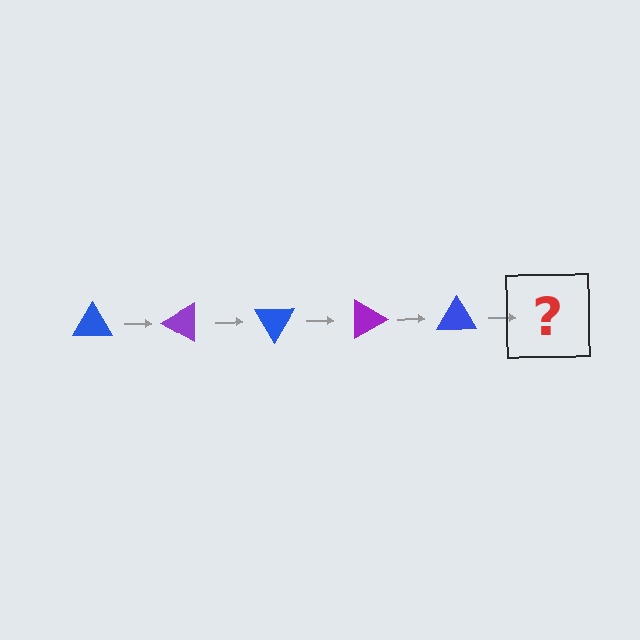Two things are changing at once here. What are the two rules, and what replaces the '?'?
The two rules are that it rotates 30 degrees each step and the color cycles through blue and purple. The '?' should be a purple triangle, rotated 150 degrees from the start.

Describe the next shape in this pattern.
It should be a purple triangle, rotated 150 degrees from the start.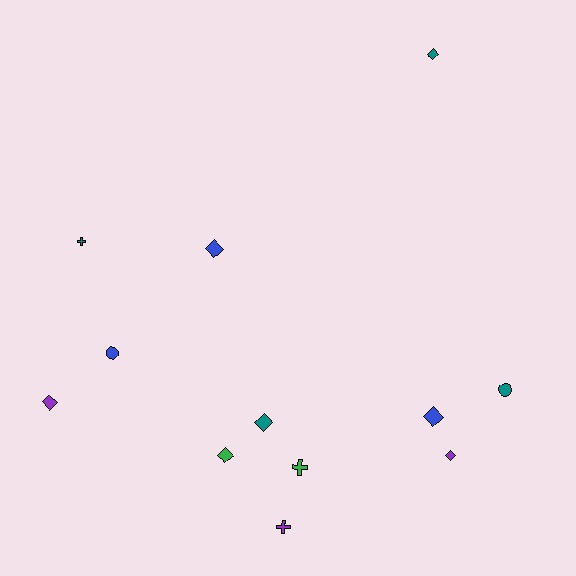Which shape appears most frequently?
Diamond, with 7 objects.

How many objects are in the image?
There are 12 objects.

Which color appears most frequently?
Teal, with 4 objects.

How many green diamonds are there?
There is 1 green diamond.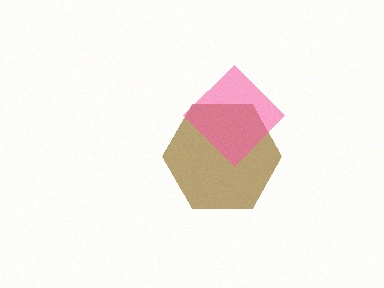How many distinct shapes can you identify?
There are 2 distinct shapes: a brown hexagon, a pink diamond.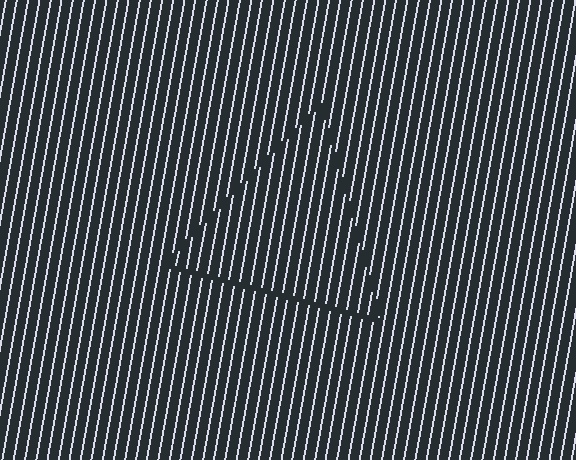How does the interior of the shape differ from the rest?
The interior of the shape contains the same grating, shifted by half a period — the contour is defined by the phase discontinuity where line-ends from the inner and outer gratings abut.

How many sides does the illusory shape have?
3 sides — the line-ends trace a triangle.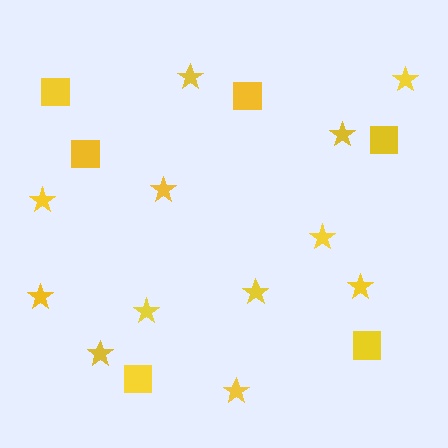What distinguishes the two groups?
There are 2 groups: one group of squares (6) and one group of stars (12).